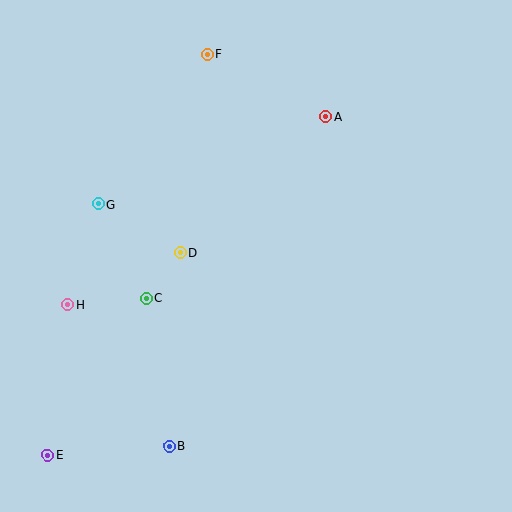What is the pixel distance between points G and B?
The distance between G and B is 252 pixels.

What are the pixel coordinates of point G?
Point G is at (98, 204).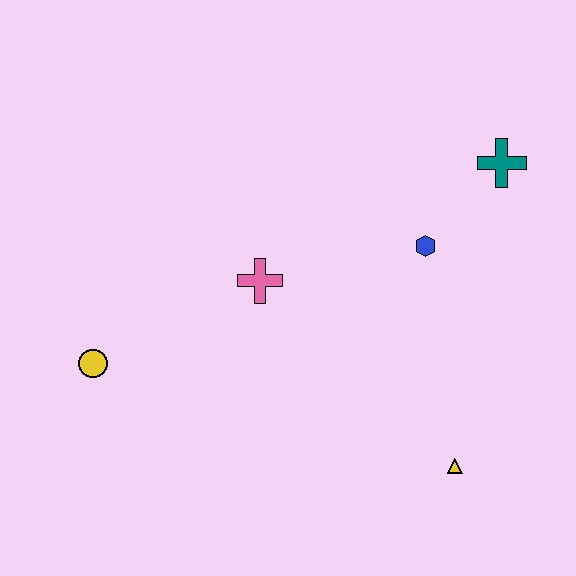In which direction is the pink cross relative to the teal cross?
The pink cross is to the left of the teal cross.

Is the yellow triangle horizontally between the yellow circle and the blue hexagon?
No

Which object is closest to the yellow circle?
The pink cross is closest to the yellow circle.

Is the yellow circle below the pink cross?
Yes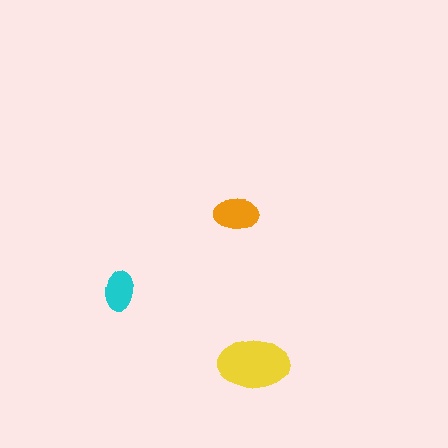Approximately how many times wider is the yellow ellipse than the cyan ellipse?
About 2 times wider.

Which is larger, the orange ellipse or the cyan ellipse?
The orange one.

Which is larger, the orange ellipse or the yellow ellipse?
The yellow one.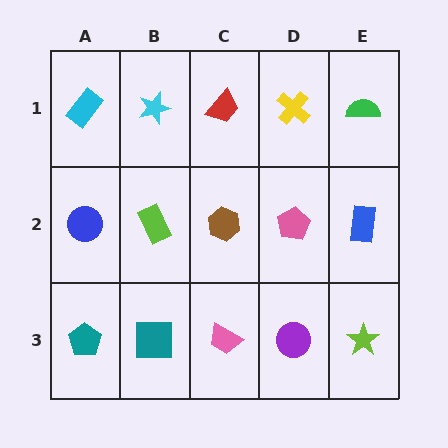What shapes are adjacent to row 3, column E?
A blue rectangle (row 2, column E), a purple circle (row 3, column D).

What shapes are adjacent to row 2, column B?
A cyan star (row 1, column B), a teal square (row 3, column B), a blue circle (row 2, column A), a brown hexagon (row 2, column C).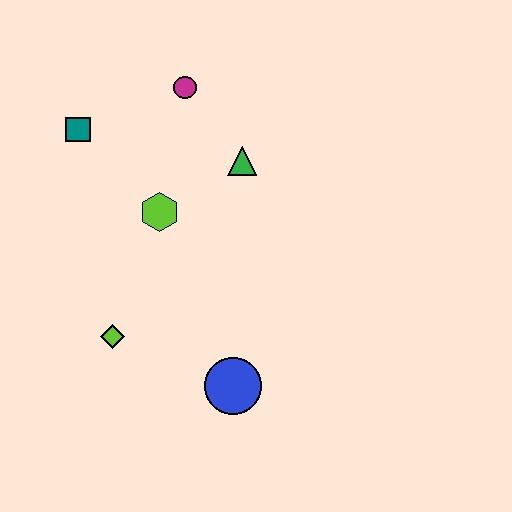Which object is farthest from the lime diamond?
The magenta circle is farthest from the lime diamond.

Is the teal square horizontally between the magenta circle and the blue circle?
No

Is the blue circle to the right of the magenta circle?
Yes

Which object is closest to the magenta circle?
The green triangle is closest to the magenta circle.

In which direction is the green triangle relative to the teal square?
The green triangle is to the right of the teal square.